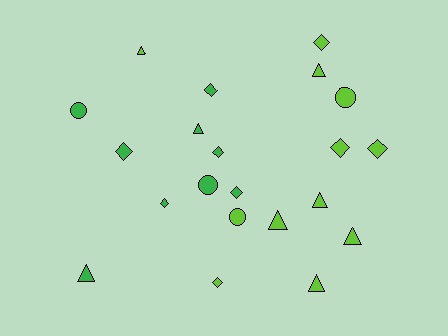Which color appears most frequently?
Lime, with 12 objects.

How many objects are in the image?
There are 21 objects.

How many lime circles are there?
There are 2 lime circles.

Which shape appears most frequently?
Diamond, with 9 objects.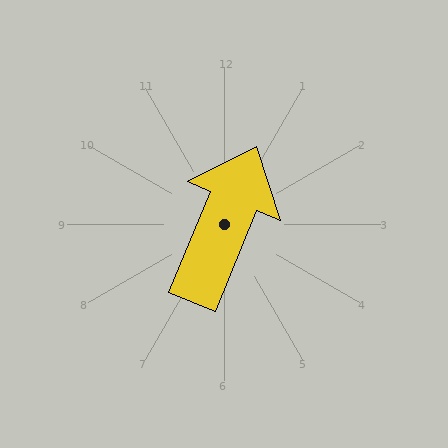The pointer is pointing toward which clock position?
Roughly 1 o'clock.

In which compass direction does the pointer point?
Northeast.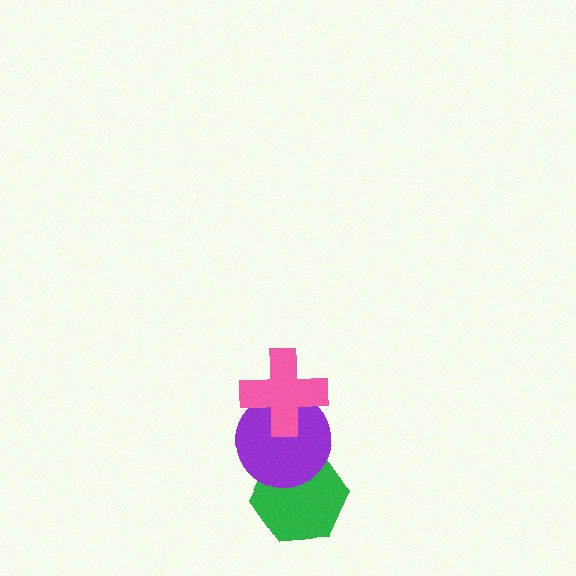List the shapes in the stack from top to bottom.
From top to bottom: the pink cross, the purple circle, the green hexagon.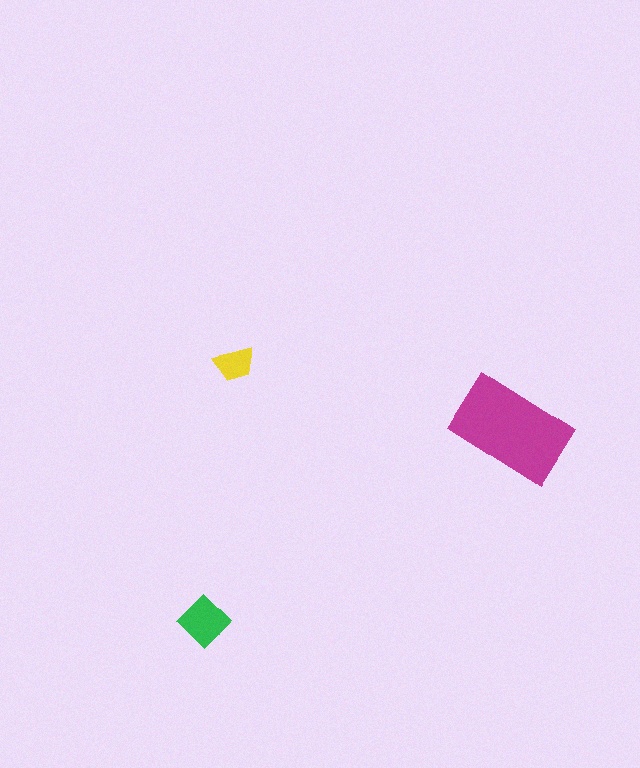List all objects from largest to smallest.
The magenta rectangle, the green diamond, the yellow trapezoid.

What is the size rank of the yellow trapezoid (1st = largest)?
3rd.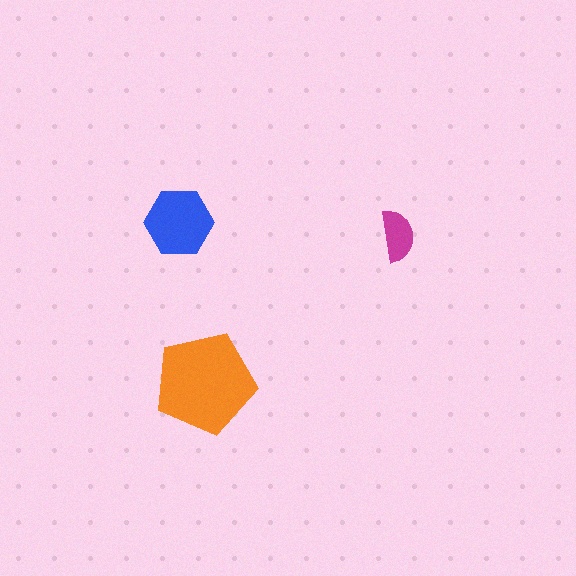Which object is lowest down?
The orange pentagon is bottommost.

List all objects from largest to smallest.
The orange pentagon, the blue hexagon, the magenta semicircle.